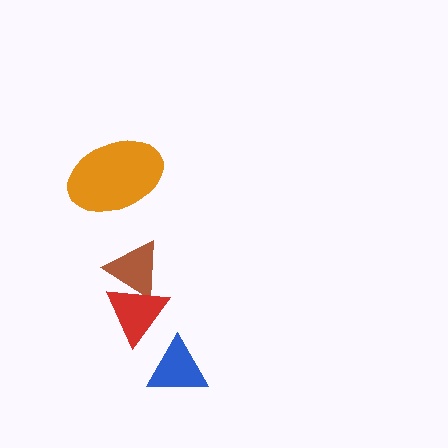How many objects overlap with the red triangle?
1 object overlaps with the red triangle.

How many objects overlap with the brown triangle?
1 object overlaps with the brown triangle.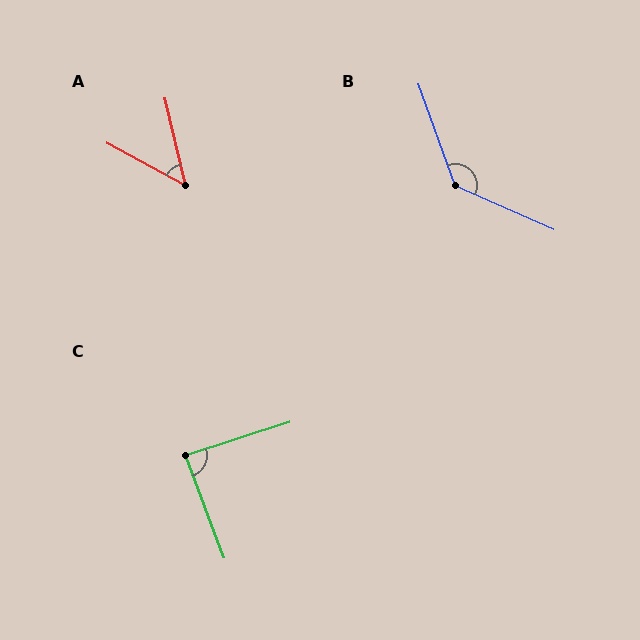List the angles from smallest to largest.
A (49°), C (87°), B (134°).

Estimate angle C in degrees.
Approximately 87 degrees.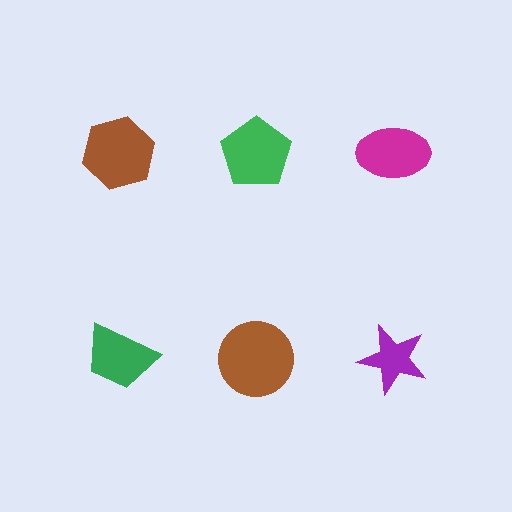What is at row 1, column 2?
A green pentagon.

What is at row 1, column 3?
A magenta ellipse.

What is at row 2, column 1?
A green trapezoid.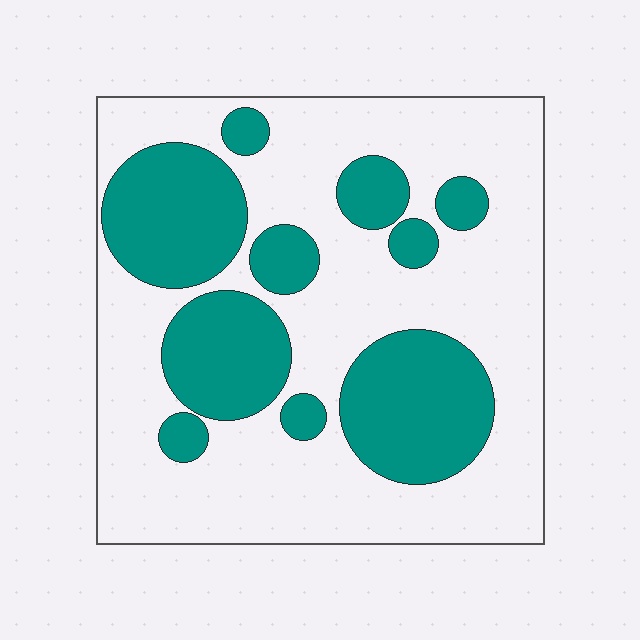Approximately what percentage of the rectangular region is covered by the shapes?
Approximately 35%.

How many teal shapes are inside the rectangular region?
10.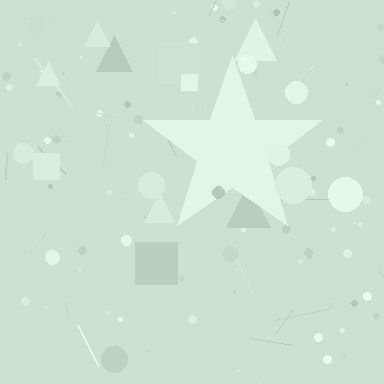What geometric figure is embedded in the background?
A star is embedded in the background.